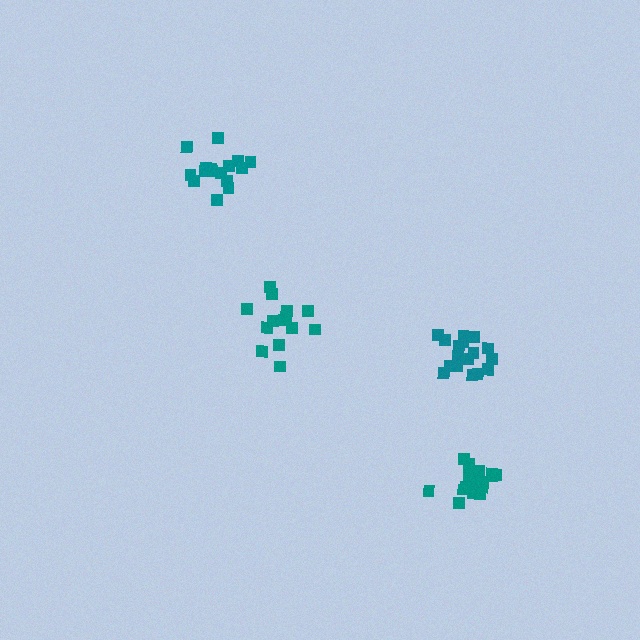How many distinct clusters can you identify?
There are 4 distinct clusters.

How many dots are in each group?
Group 1: 19 dots, Group 2: 14 dots, Group 3: 17 dots, Group 4: 18 dots (68 total).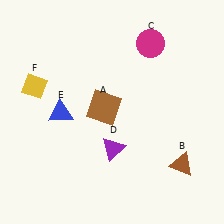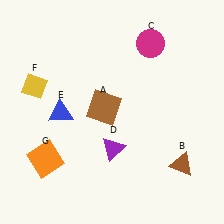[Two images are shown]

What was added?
An orange square (G) was added in Image 2.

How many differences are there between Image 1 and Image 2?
There is 1 difference between the two images.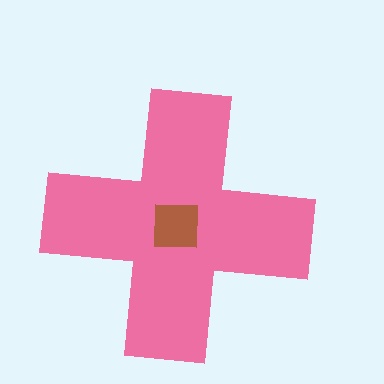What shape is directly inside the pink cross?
The brown square.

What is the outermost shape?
The pink cross.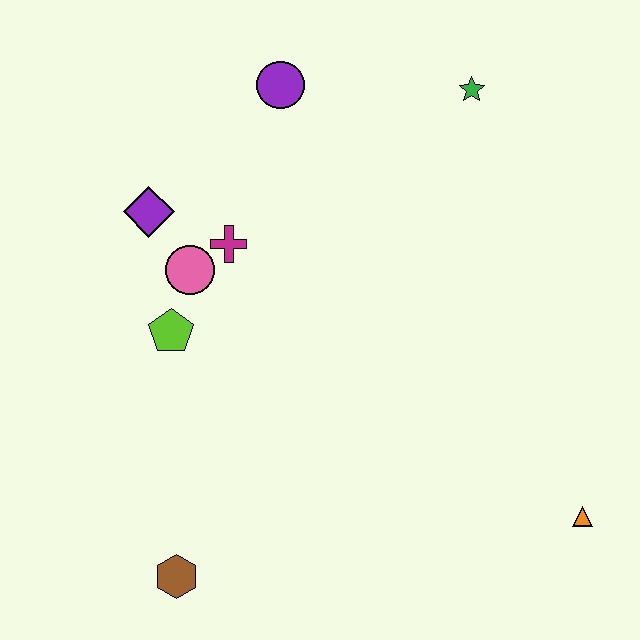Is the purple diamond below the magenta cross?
No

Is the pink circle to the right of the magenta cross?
No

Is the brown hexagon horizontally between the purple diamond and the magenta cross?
Yes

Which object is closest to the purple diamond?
The pink circle is closest to the purple diamond.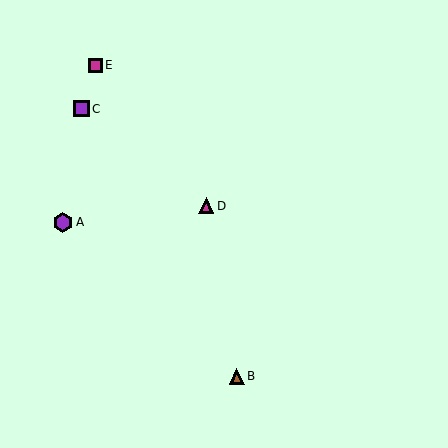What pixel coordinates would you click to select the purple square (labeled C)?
Click at (81, 109) to select the purple square C.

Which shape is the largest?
The purple hexagon (labeled A) is the largest.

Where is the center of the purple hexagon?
The center of the purple hexagon is at (63, 222).